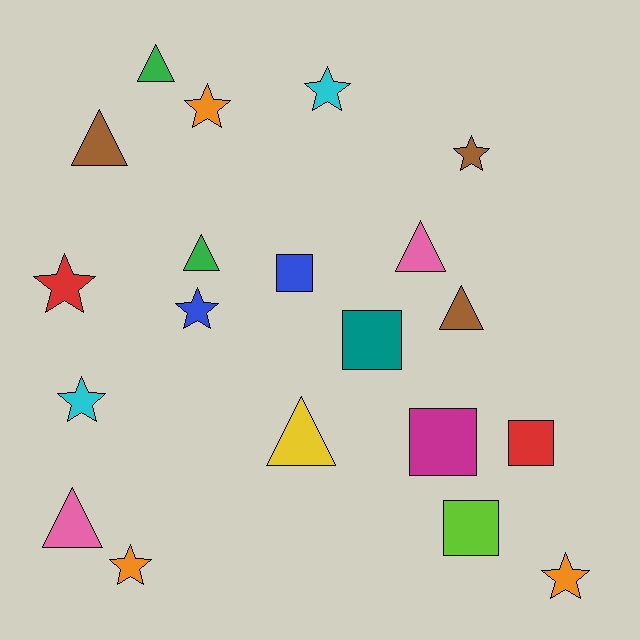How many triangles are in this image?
There are 7 triangles.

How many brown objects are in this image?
There are 3 brown objects.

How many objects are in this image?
There are 20 objects.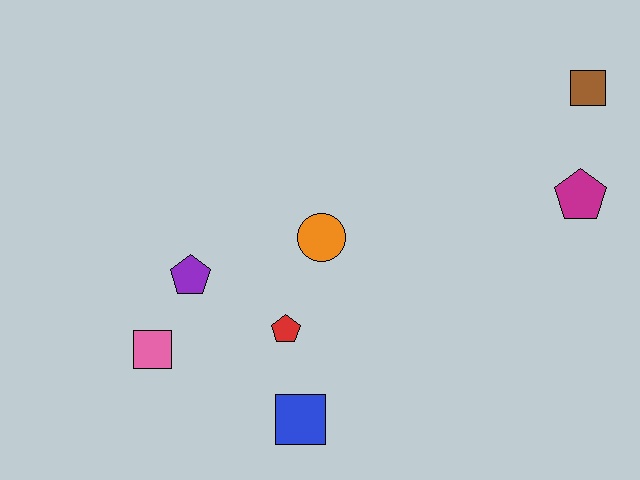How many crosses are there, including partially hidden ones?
There are no crosses.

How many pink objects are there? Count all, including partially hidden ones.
There is 1 pink object.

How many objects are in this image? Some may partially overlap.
There are 7 objects.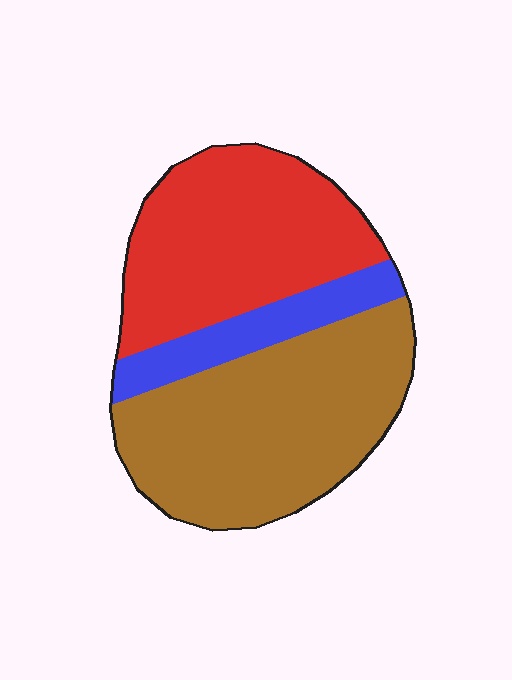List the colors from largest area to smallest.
From largest to smallest: brown, red, blue.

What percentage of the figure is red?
Red takes up between a third and a half of the figure.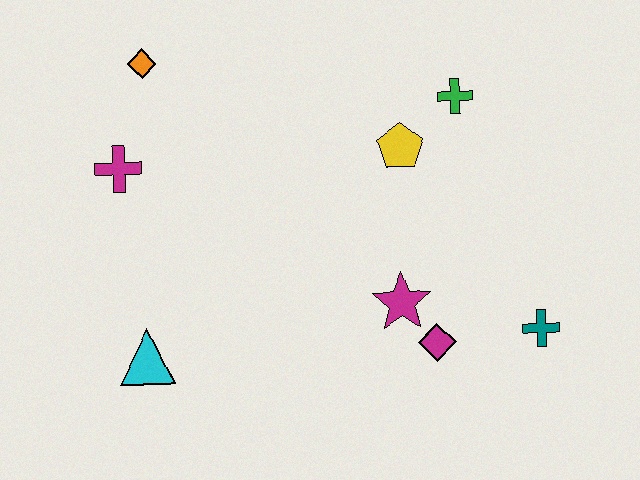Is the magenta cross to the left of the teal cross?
Yes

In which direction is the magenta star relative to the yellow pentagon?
The magenta star is below the yellow pentagon.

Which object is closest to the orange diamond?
The magenta cross is closest to the orange diamond.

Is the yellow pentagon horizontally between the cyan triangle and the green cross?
Yes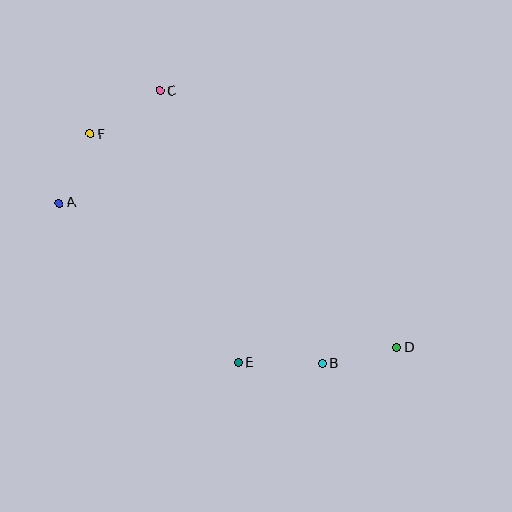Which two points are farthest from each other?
Points D and F are farthest from each other.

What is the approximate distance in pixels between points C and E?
The distance between C and E is approximately 283 pixels.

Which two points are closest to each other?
Points A and F are closest to each other.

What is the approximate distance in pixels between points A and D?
The distance between A and D is approximately 368 pixels.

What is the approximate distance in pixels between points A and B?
The distance between A and B is approximately 308 pixels.